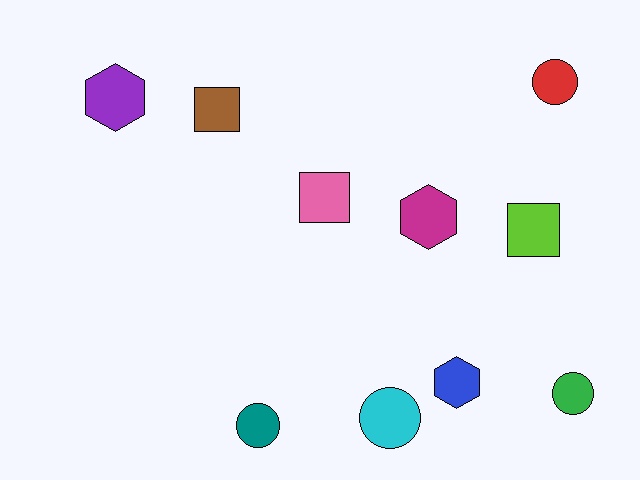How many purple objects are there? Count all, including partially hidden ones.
There is 1 purple object.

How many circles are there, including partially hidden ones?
There are 4 circles.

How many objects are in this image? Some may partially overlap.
There are 10 objects.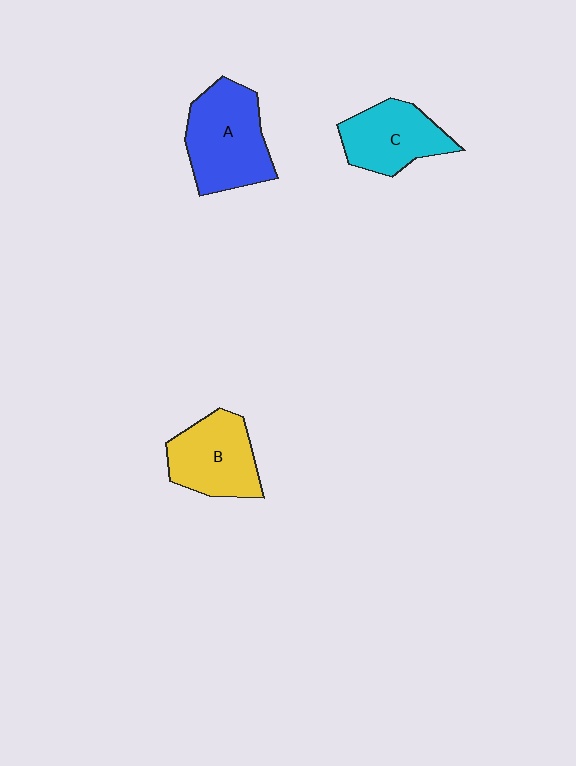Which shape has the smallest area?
Shape C (cyan).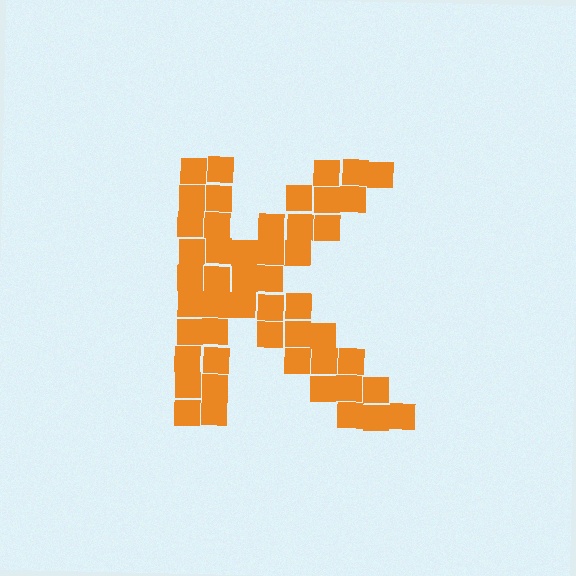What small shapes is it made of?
It is made of small squares.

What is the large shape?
The large shape is the letter K.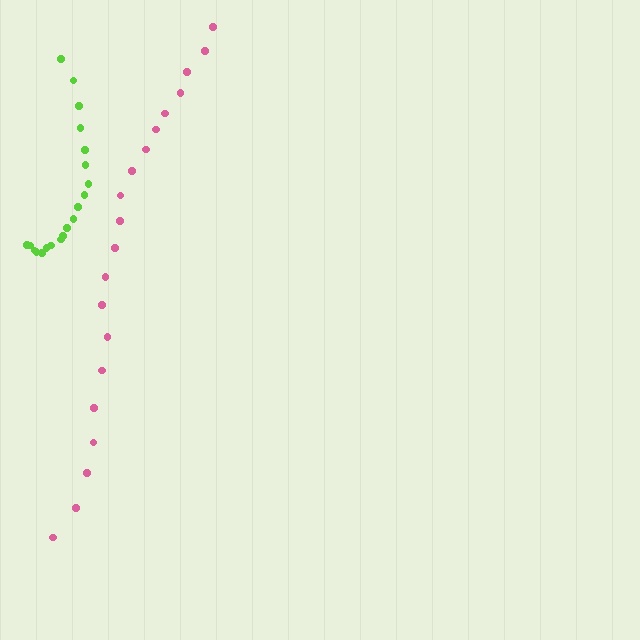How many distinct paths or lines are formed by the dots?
There are 2 distinct paths.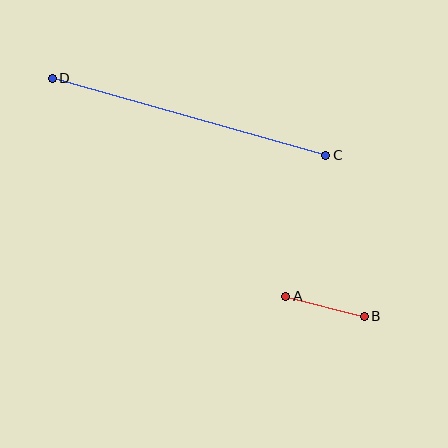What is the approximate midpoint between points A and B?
The midpoint is at approximately (325, 306) pixels.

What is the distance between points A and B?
The distance is approximately 81 pixels.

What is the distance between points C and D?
The distance is approximately 284 pixels.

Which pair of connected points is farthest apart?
Points C and D are farthest apart.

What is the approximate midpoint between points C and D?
The midpoint is at approximately (189, 117) pixels.